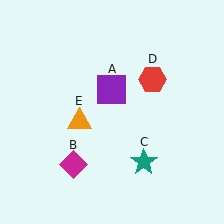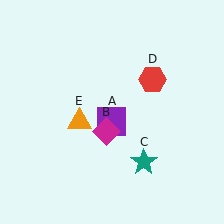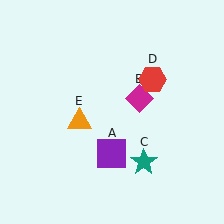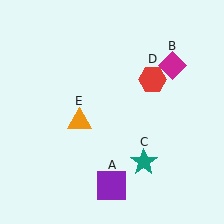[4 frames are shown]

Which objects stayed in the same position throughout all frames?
Teal star (object C) and red hexagon (object D) and orange triangle (object E) remained stationary.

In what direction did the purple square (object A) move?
The purple square (object A) moved down.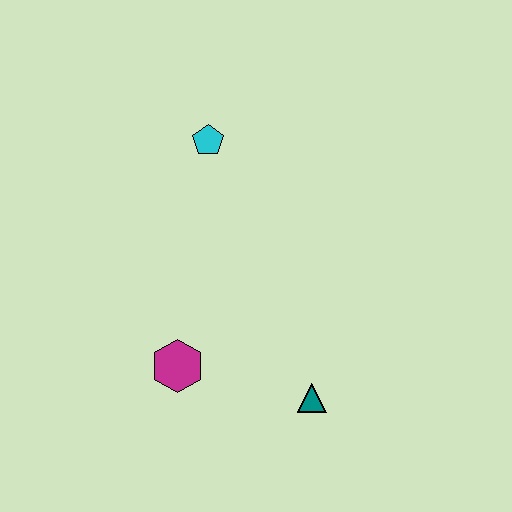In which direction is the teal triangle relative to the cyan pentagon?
The teal triangle is below the cyan pentagon.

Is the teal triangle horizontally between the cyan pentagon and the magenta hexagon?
No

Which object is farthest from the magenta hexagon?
The cyan pentagon is farthest from the magenta hexagon.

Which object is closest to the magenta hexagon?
The teal triangle is closest to the magenta hexagon.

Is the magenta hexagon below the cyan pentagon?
Yes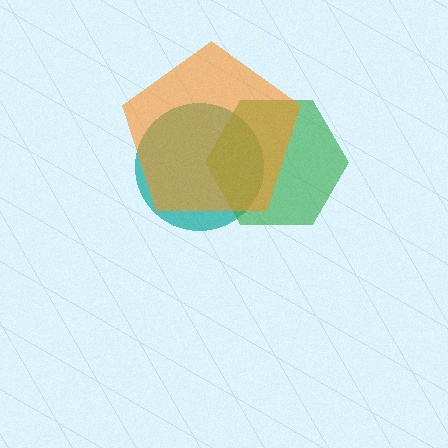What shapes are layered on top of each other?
The layered shapes are: a teal circle, a green hexagon, an orange pentagon.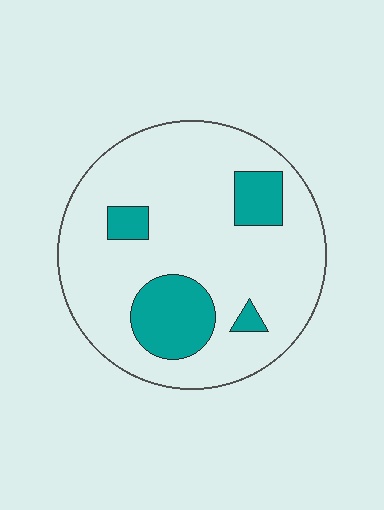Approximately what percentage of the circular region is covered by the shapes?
Approximately 20%.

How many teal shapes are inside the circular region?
4.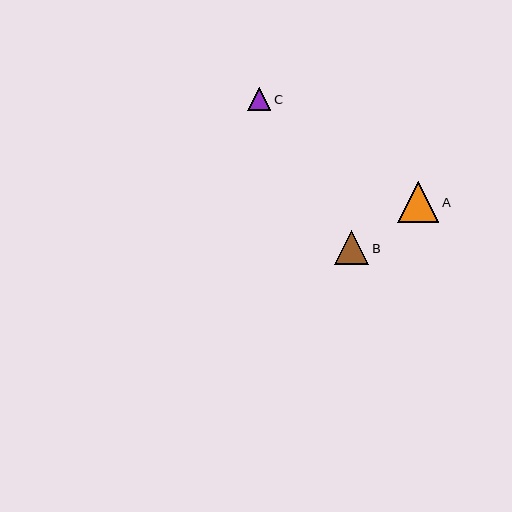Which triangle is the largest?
Triangle A is the largest with a size of approximately 41 pixels.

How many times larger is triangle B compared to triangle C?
Triangle B is approximately 1.5 times the size of triangle C.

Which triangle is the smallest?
Triangle C is the smallest with a size of approximately 23 pixels.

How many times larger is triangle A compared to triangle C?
Triangle A is approximately 1.8 times the size of triangle C.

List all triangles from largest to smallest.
From largest to smallest: A, B, C.